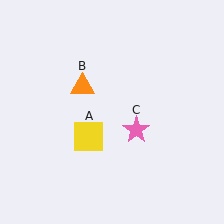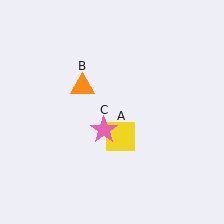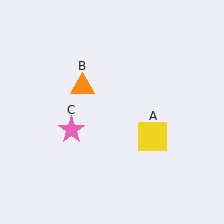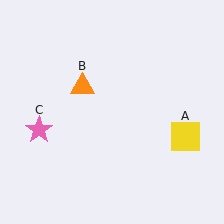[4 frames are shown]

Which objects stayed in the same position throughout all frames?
Orange triangle (object B) remained stationary.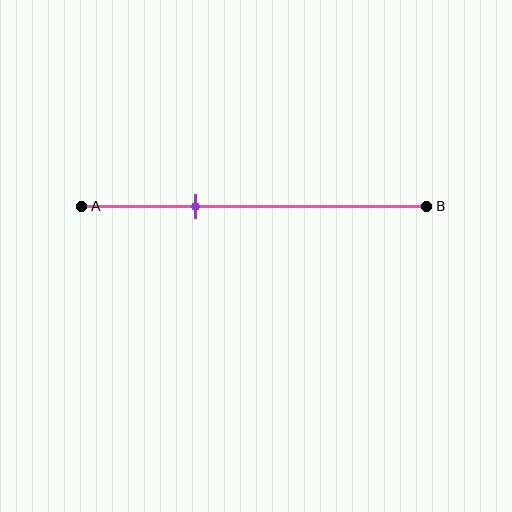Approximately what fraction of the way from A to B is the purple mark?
The purple mark is approximately 35% of the way from A to B.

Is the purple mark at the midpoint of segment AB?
No, the mark is at about 35% from A, not at the 50% midpoint.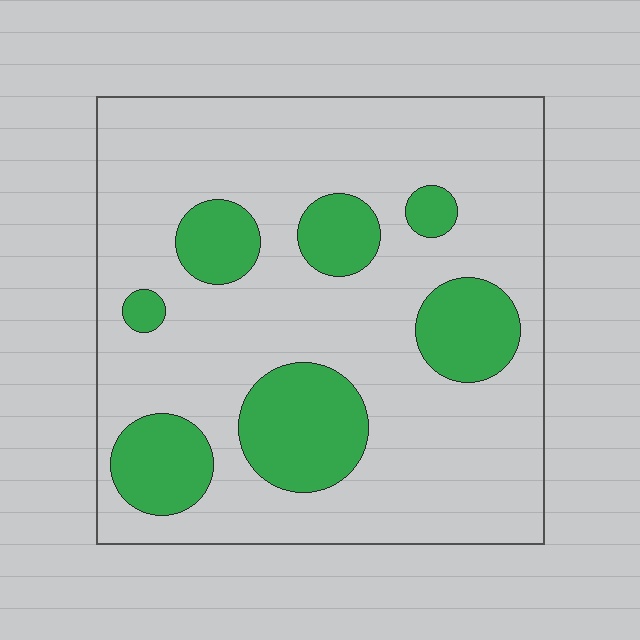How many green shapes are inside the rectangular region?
7.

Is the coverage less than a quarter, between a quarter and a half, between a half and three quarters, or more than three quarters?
Less than a quarter.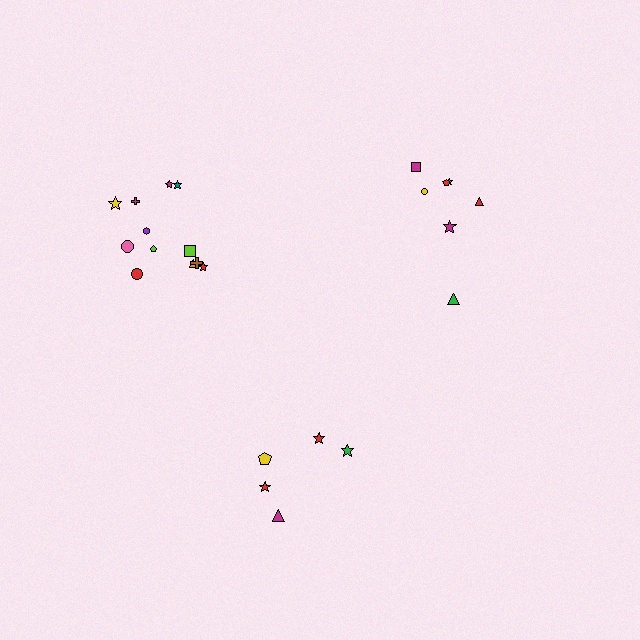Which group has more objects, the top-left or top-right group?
The top-left group.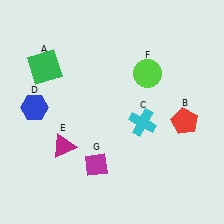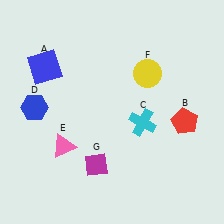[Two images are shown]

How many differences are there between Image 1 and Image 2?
There are 3 differences between the two images.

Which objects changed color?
A changed from green to blue. E changed from magenta to pink. F changed from lime to yellow.